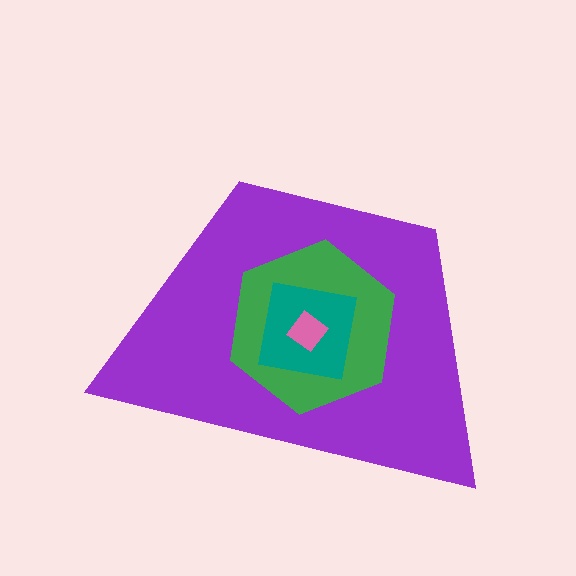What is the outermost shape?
The purple trapezoid.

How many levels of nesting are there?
4.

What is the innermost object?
The pink diamond.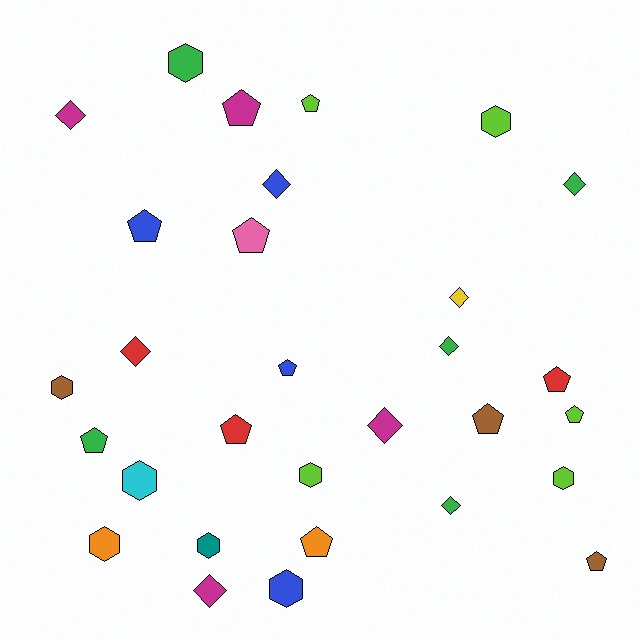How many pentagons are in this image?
There are 12 pentagons.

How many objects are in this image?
There are 30 objects.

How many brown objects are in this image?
There are 3 brown objects.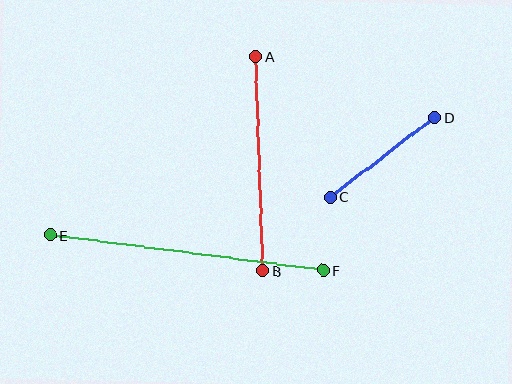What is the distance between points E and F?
The distance is approximately 275 pixels.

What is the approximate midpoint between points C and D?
The midpoint is at approximately (382, 157) pixels.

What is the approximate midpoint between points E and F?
The midpoint is at approximately (187, 253) pixels.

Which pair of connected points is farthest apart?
Points E and F are farthest apart.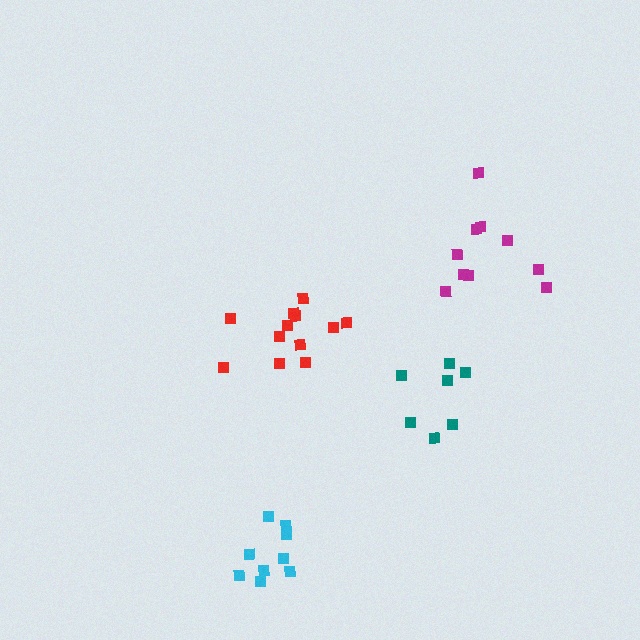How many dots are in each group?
Group 1: 9 dots, Group 2: 12 dots, Group 3: 10 dots, Group 4: 7 dots (38 total).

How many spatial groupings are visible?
There are 4 spatial groupings.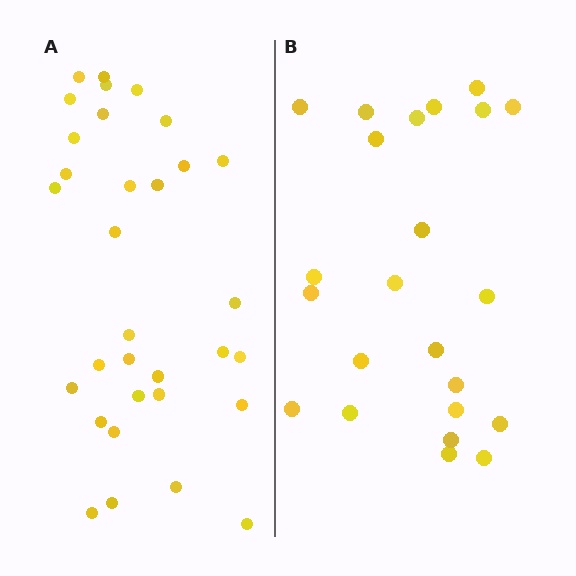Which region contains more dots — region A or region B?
Region A (the left region) has more dots.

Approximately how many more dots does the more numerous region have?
Region A has roughly 8 or so more dots than region B.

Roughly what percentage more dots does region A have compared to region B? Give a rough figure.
About 40% more.